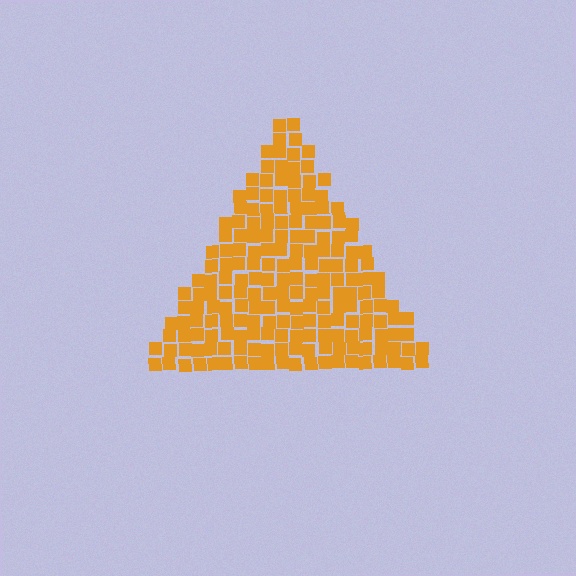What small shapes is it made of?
It is made of small squares.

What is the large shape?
The large shape is a triangle.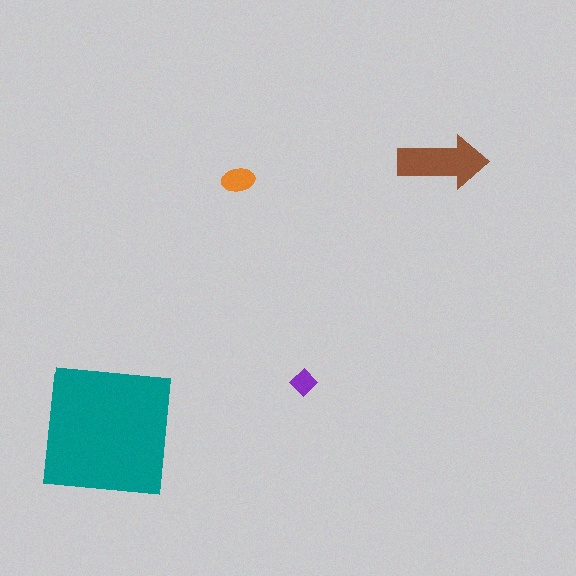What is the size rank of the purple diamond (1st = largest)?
4th.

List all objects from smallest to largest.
The purple diamond, the orange ellipse, the brown arrow, the teal square.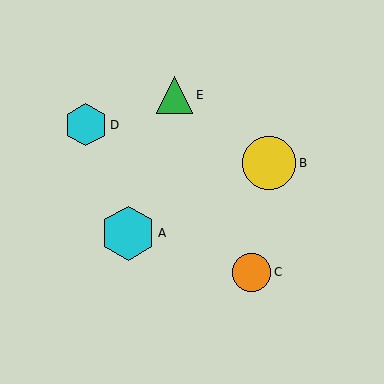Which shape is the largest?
The cyan hexagon (labeled A) is the largest.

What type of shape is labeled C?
Shape C is an orange circle.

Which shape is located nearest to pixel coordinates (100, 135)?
The cyan hexagon (labeled D) at (86, 125) is nearest to that location.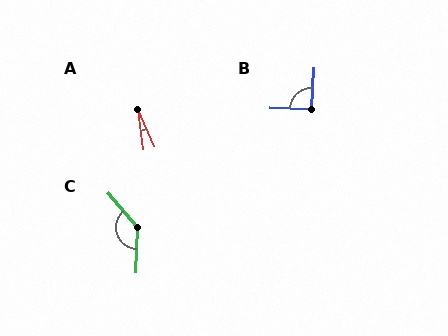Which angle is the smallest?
A, at approximately 16 degrees.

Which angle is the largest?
C, at approximately 137 degrees.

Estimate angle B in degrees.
Approximately 90 degrees.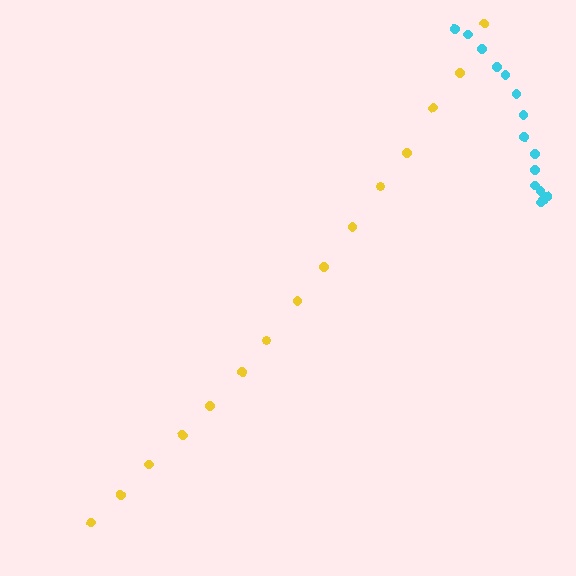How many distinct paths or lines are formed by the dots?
There are 2 distinct paths.